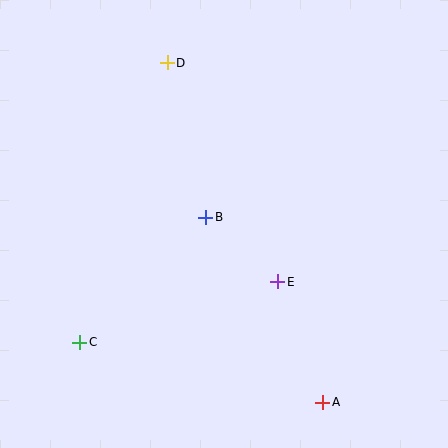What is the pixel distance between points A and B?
The distance between A and B is 218 pixels.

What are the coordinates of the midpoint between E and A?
The midpoint between E and A is at (300, 342).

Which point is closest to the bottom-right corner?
Point A is closest to the bottom-right corner.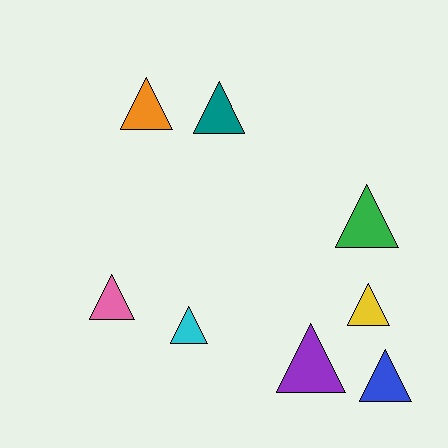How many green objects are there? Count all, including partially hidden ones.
There is 1 green object.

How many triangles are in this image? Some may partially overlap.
There are 8 triangles.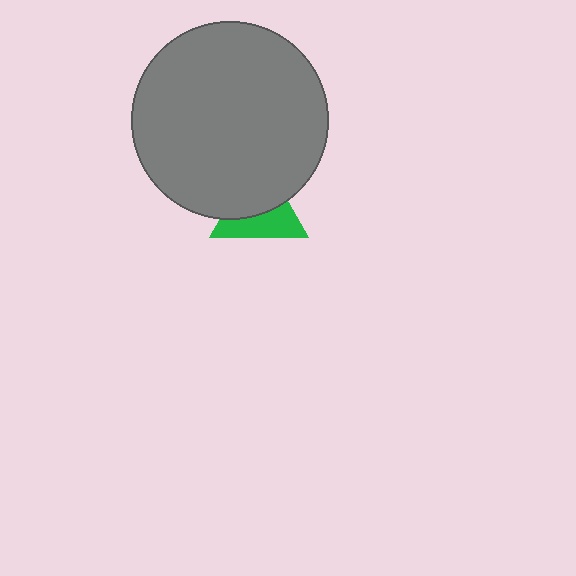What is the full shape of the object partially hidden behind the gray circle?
The partially hidden object is a green triangle.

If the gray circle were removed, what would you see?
You would see the complete green triangle.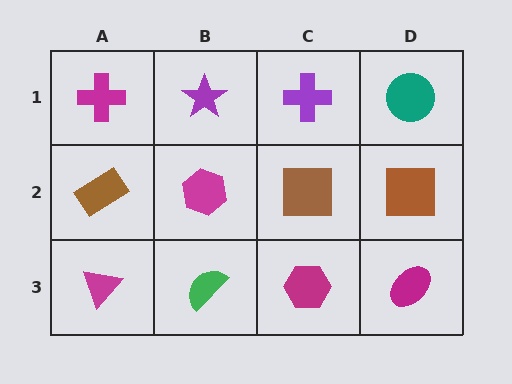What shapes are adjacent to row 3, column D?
A brown square (row 2, column D), a magenta hexagon (row 3, column C).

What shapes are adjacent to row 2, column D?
A teal circle (row 1, column D), a magenta ellipse (row 3, column D), a brown square (row 2, column C).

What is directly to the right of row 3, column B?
A magenta hexagon.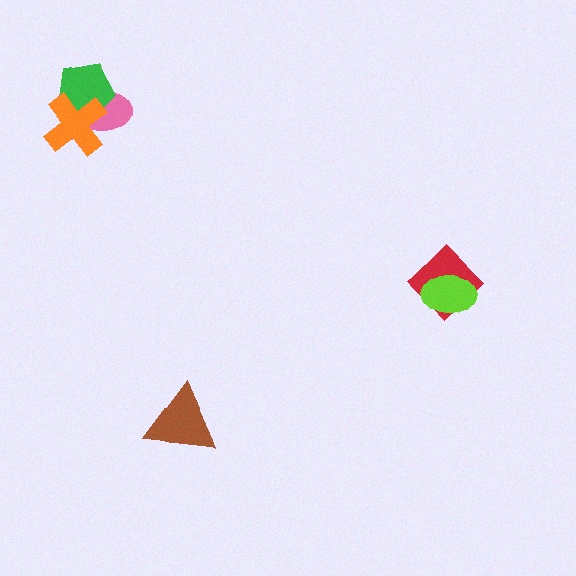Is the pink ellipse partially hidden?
Yes, it is partially covered by another shape.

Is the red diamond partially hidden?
Yes, it is partially covered by another shape.